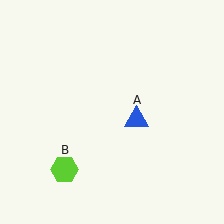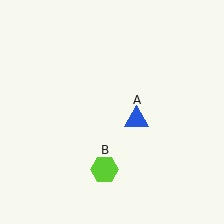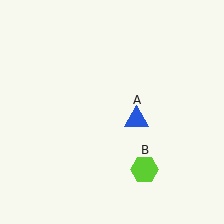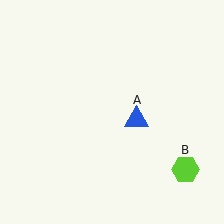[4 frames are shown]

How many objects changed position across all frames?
1 object changed position: lime hexagon (object B).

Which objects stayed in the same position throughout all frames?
Blue triangle (object A) remained stationary.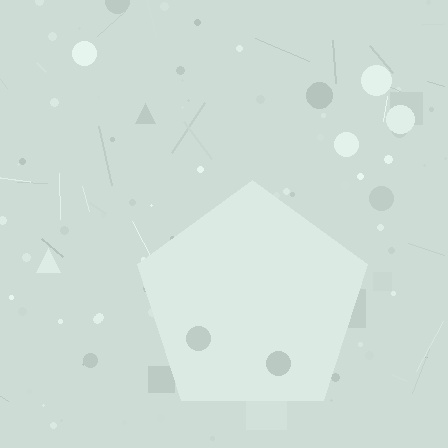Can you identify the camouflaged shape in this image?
The camouflaged shape is a pentagon.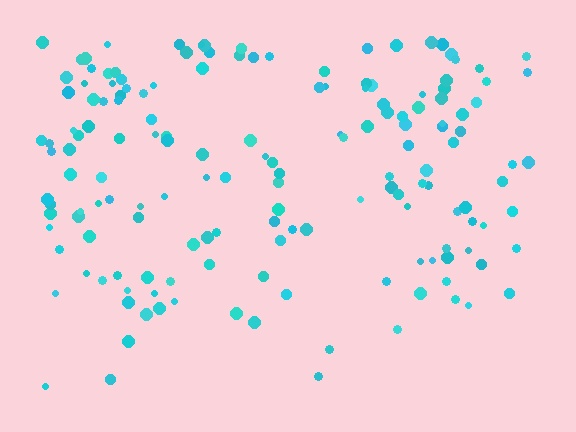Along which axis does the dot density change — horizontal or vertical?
Vertical.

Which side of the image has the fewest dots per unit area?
The bottom.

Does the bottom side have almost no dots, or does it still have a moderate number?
Still a moderate number, just noticeably fewer than the top.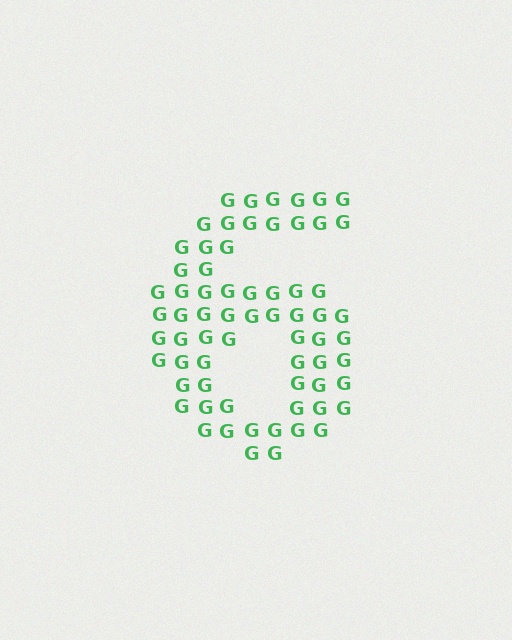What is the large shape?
The large shape is the digit 6.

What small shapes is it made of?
It is made of small letter G's.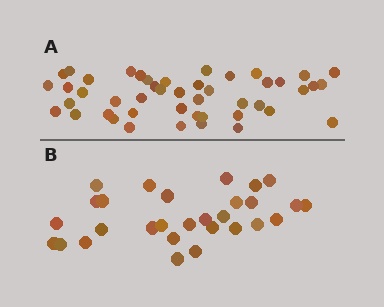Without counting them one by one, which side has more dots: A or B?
Region A (the top region) has more dots.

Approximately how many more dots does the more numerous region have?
Region A has approximately 15 more dots than region B.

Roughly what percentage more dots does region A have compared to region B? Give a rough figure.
About 60% more.